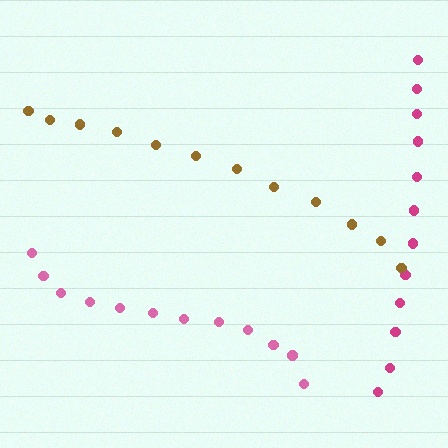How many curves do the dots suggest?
There are 3 distinct paths.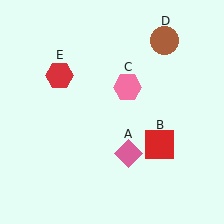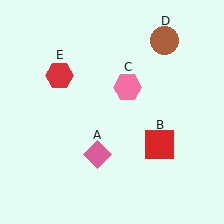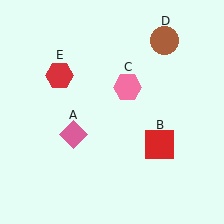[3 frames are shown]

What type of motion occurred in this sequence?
The pink diamond (object A) rotated clockwise around the center of the scene.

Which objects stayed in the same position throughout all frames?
Red square (object B) and pink hexagon (object C) and brown circle (object D) and red hexagon (object E) remained stationary.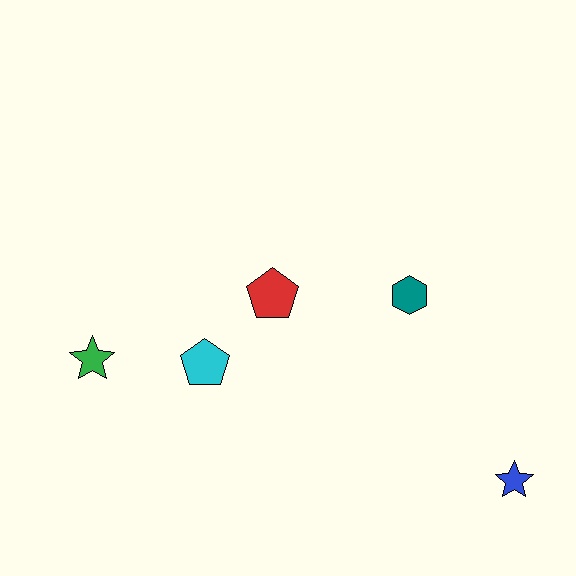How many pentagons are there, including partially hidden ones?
There are 2 pentagons.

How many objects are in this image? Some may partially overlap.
There are 5 objects.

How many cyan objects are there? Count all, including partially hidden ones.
There is 1 cyan object.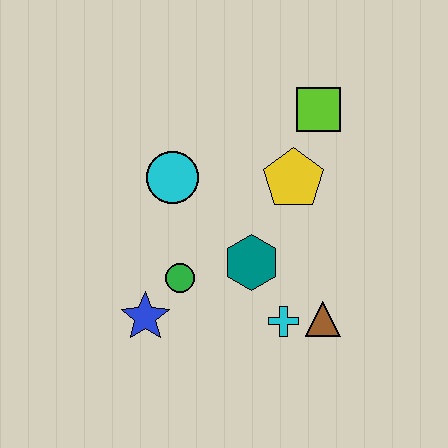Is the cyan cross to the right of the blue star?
Yes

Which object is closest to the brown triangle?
The cyan cross is closest to the brown triangle.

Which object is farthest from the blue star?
The lime square is farthest from the blue star.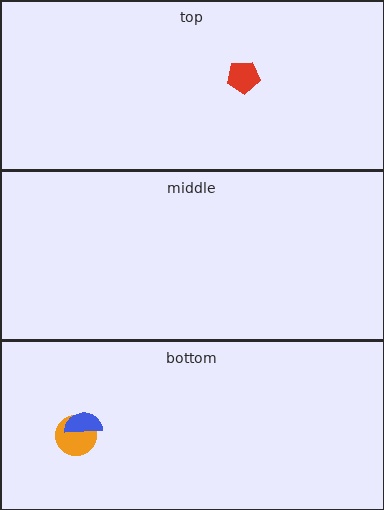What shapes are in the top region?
The red pentagon.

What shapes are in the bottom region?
The orange circle, the blue semicircle.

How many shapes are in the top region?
1.